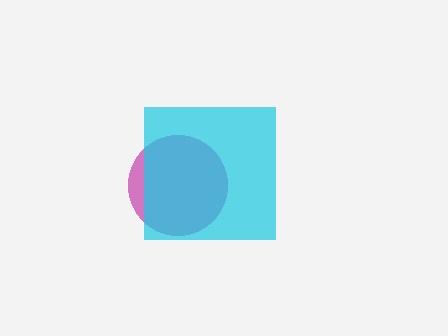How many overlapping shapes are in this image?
There are 2 overlapping shapes in the image.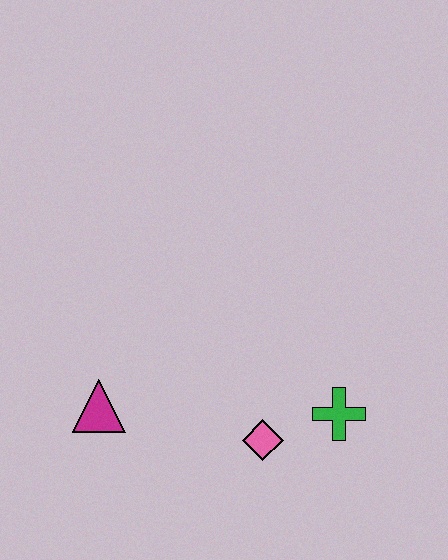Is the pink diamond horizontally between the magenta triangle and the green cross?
Yes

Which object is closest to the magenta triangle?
The pink diamond is closest to the magenta triangle.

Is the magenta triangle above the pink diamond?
Yes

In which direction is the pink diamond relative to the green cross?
The pink diamond is to the left of the green cross.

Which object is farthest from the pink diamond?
The magenta triangle is farthest from the pink diamond.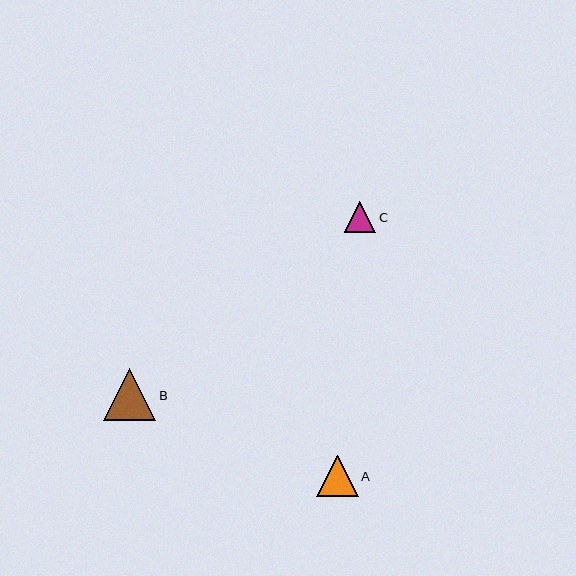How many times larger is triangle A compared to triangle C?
Triangle A is approximately 1.3 times the size of triangle C.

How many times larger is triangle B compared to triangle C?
Triangle B is approximately 1.6 times the size of triangle C.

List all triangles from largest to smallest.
From largest to smallest: B, A, C.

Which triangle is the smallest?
Triangle C is the smallest with a size of approximately 32 pixels.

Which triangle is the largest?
Triangle B is the largest with a size of approximately 52 pixels.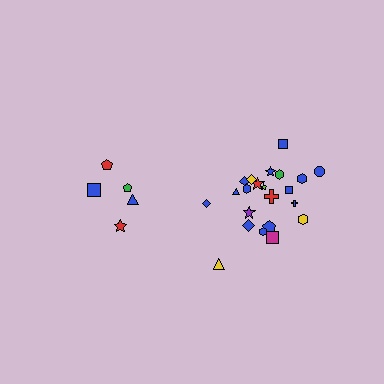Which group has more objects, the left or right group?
The right group.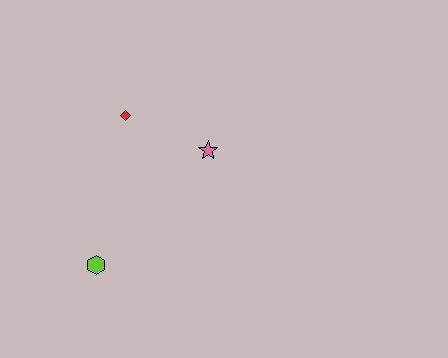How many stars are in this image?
There is 1 star.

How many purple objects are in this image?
There are no purple objects.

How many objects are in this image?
There are 3 objects.